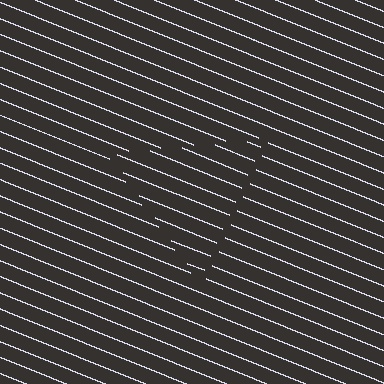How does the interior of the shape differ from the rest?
The interior of the shape contains the same grating, shifted by half a period — the contour is defined by the phase discontinuity where line-ends from the inner and outer gratings abut.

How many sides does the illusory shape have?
3 sides — the line-ends trace a triangle.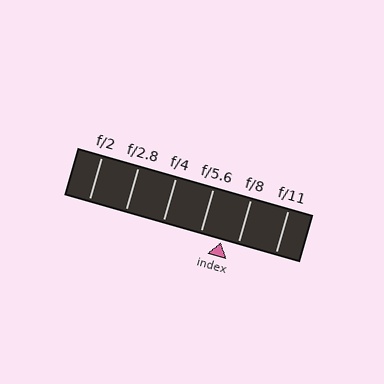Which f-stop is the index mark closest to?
The index mark is closest to f/8.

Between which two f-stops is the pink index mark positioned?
The index mark is between f/5.6 and f/8.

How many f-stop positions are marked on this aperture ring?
There are 6 f-stop positions marked.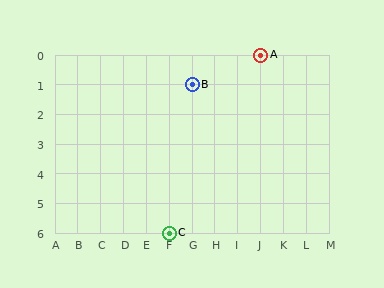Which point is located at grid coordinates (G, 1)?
Point B is at (G, 1).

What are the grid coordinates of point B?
Point B is at grid coordinates (G, 1).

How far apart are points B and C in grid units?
Points B and C are 1 column and 5 rows apart (about 5.1 grid units diagonally).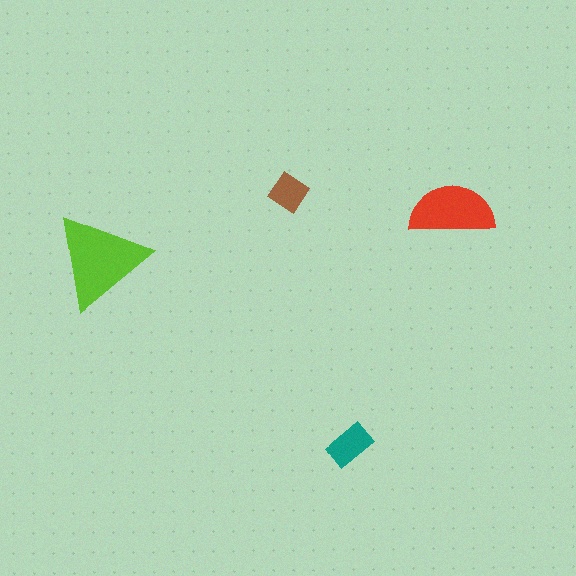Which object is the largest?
The lime triangle.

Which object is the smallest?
The brown diamond.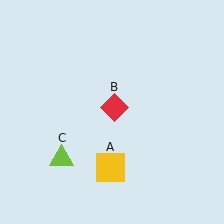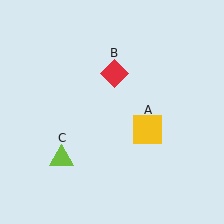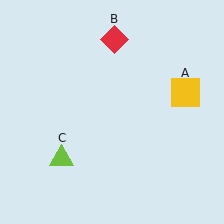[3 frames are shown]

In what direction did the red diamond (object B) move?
The red diamond (object B) moved up.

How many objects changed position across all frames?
2 objects changed position: yellow square (object A), red diamond (object B).